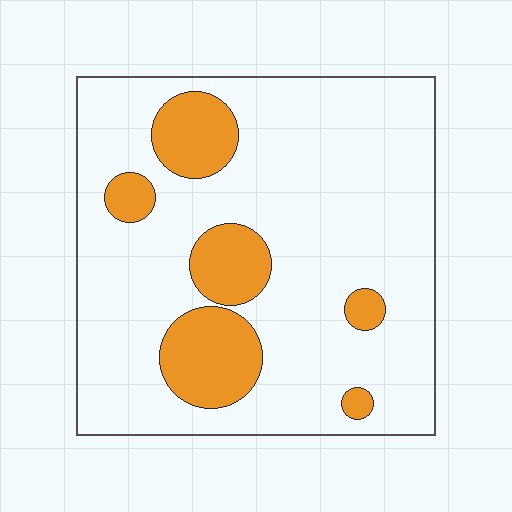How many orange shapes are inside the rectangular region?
6.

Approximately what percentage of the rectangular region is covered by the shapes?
Approximately 20%.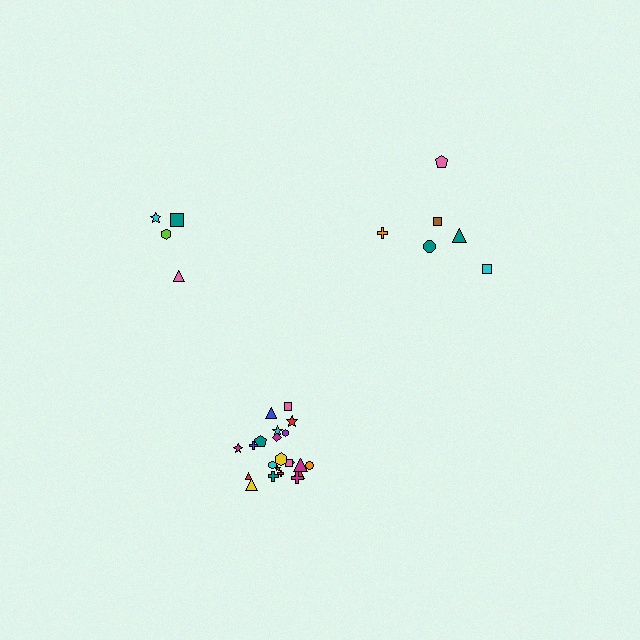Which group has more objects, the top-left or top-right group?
The top-right group.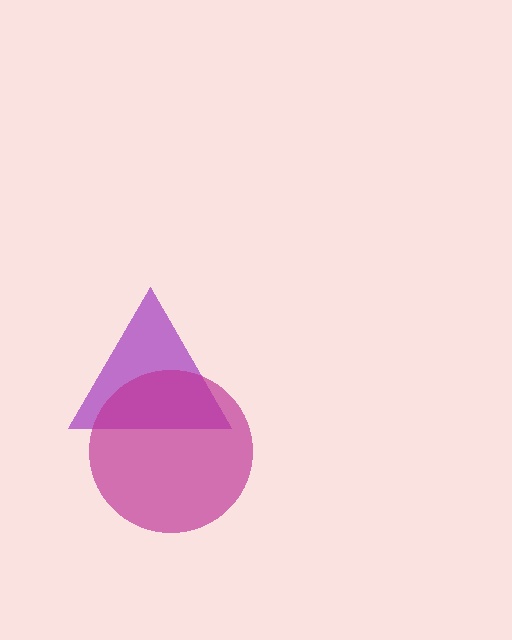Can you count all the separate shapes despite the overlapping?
Yes, there are 2 separate shapes.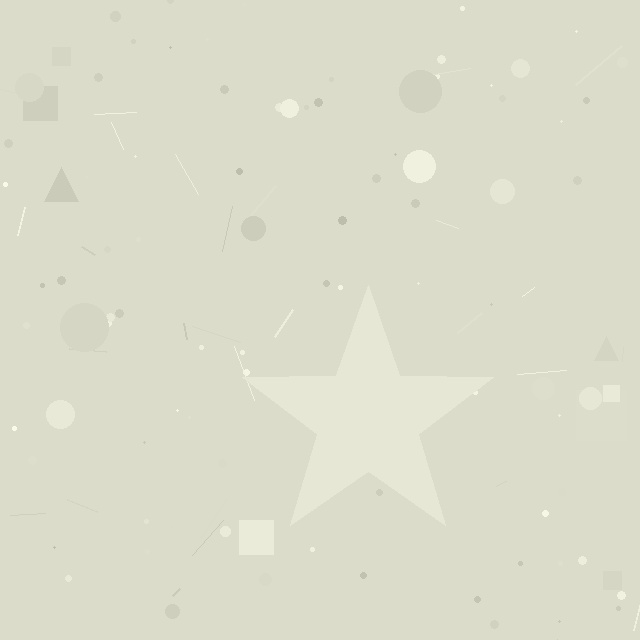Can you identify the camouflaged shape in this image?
The camouflaged shape is a star.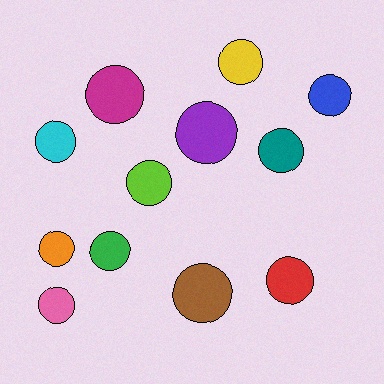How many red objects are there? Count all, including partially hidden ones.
There is 1 red object.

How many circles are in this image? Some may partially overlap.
There are 12 circles.